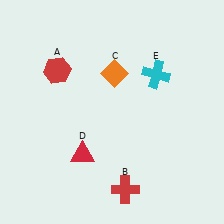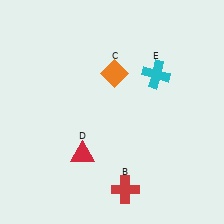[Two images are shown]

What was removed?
The red hexagon (A) was removed in Image 2.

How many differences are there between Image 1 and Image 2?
There is 1 difference between the two images.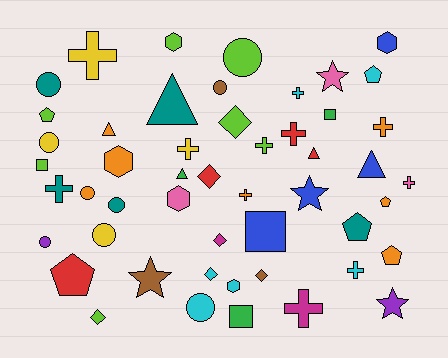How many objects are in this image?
There are 50 objects.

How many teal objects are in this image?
There are 5 teal objects.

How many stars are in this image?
There are 4 stars.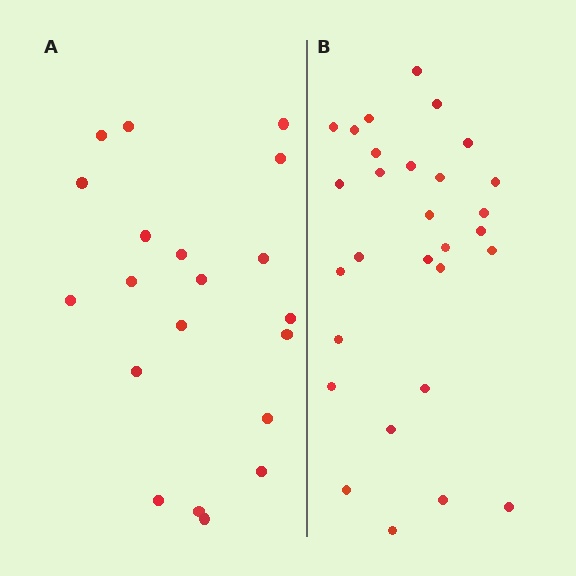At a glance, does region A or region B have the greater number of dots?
Region B (the right region) has more dots.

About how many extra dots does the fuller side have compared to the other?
Region B has roughly 8 or so more dots than region A.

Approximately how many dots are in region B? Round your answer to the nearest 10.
About 30 dots. (The exact count is 29, which rounds to 30.)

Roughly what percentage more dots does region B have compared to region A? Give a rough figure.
About 45% more.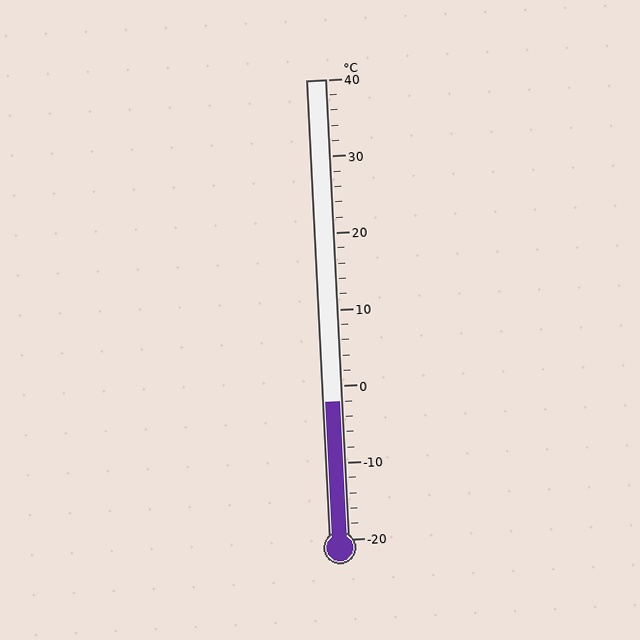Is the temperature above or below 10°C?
The temperature is below 10°C.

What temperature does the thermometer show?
The thermometer shows approximately -2°C.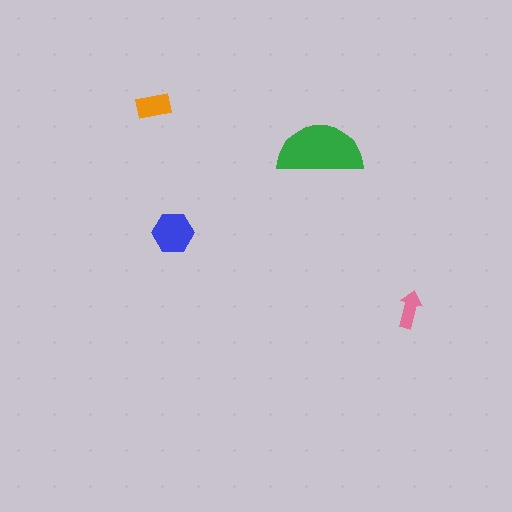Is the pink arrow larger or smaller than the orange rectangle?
Smaller.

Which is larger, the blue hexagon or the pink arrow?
The blue hexagon.